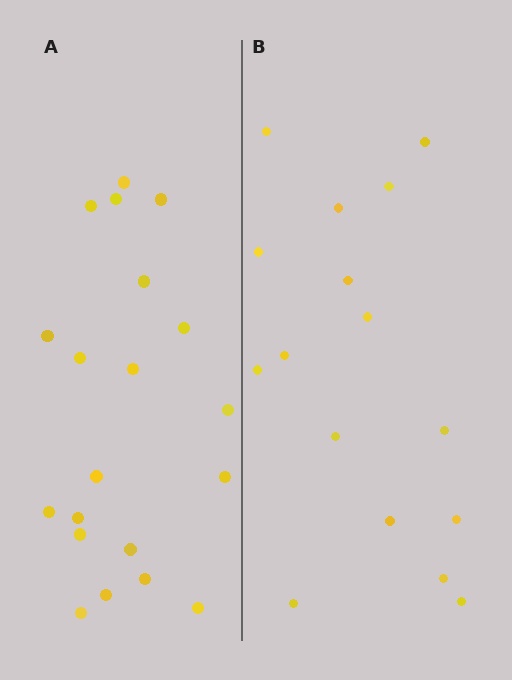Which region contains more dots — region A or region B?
Region A (the left region) has more dots.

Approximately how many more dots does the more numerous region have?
Region A has about 4 more dots than region B.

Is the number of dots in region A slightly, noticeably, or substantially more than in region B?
Region A has noticeably more, but not dramatically so. The ratio is roughly 1.2 to 1.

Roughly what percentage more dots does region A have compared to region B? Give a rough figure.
About 25% more.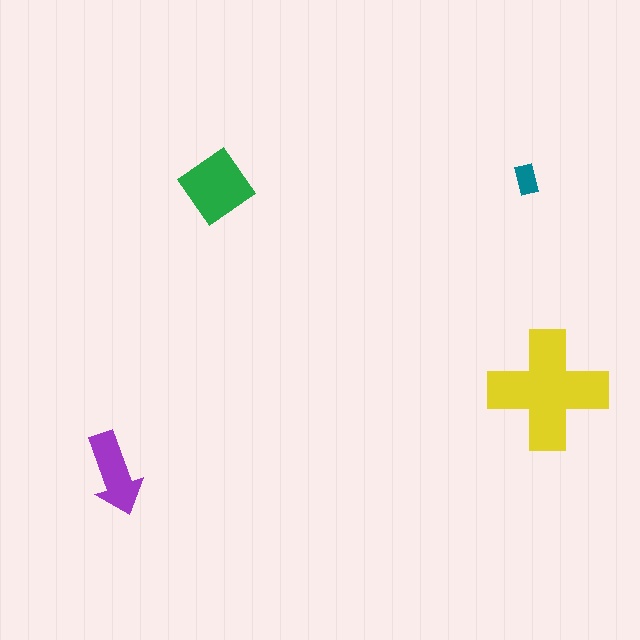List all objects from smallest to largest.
The teal rectangle, the purple arrow, the green diamond, the yellow cross.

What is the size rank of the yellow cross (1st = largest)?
1st.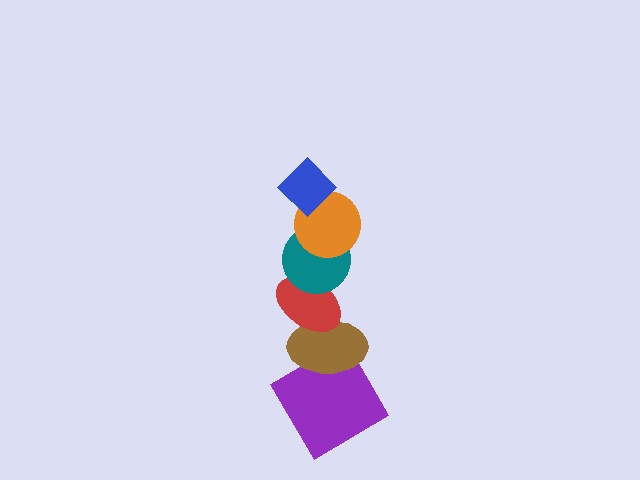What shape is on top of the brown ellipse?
The red ellipse is on top of the brown ellipse.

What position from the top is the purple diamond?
The purple diamond is 6th from the top.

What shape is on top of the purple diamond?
The brown ellipse is on top of the purple diamond.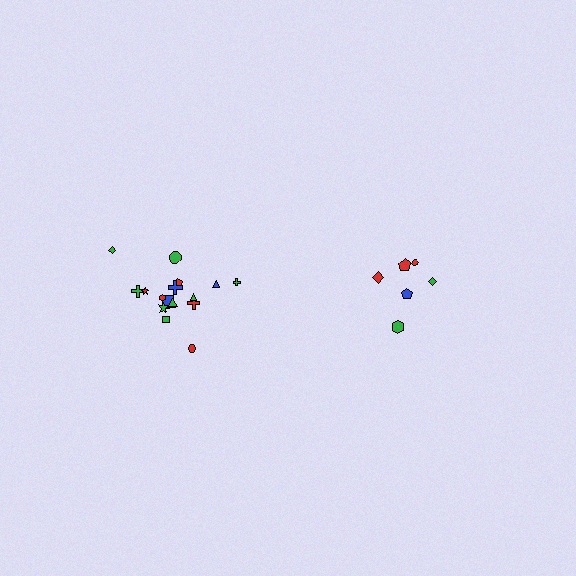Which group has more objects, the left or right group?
The left group.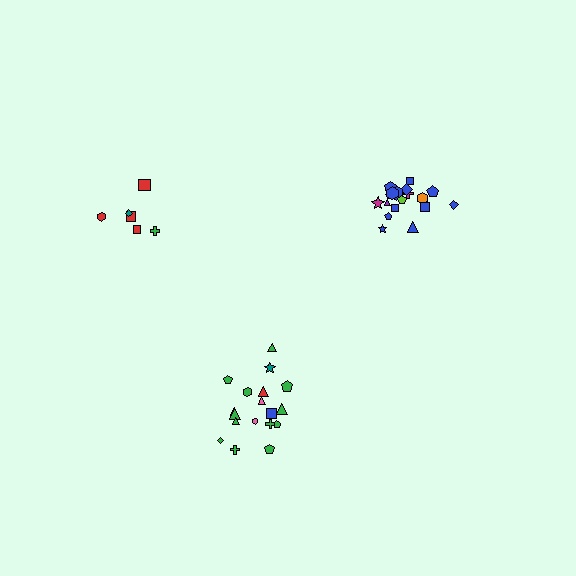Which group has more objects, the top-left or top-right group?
The top-right group.